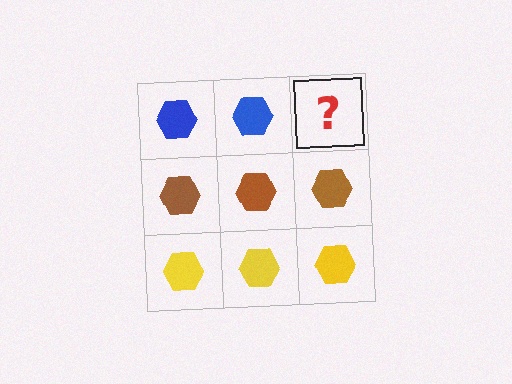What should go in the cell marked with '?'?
The missing cell should contain a blue hexagon.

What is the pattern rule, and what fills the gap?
The rule is that each row has a consistent color. The gap should be filled with a blue hexagon.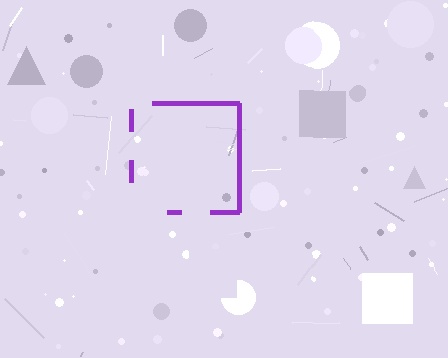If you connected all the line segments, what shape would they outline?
They would outline a square.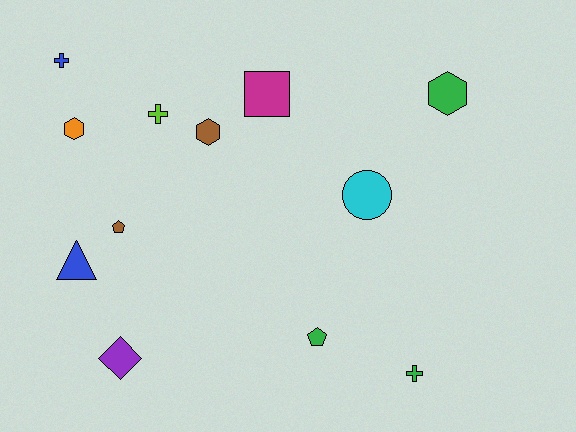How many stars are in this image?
There are no stars.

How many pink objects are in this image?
There are no pink objects.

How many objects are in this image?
There are 12 objects.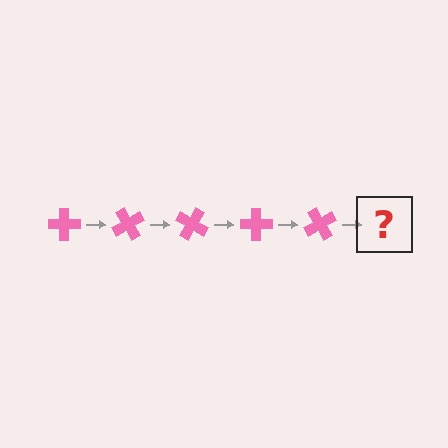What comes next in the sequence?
The next element should be a pink cross rotated 300 degrees.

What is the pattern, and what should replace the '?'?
The pattern is that the cross rotates 60 degrees each step. The '?' should be a pink cross rotated 300 degrees.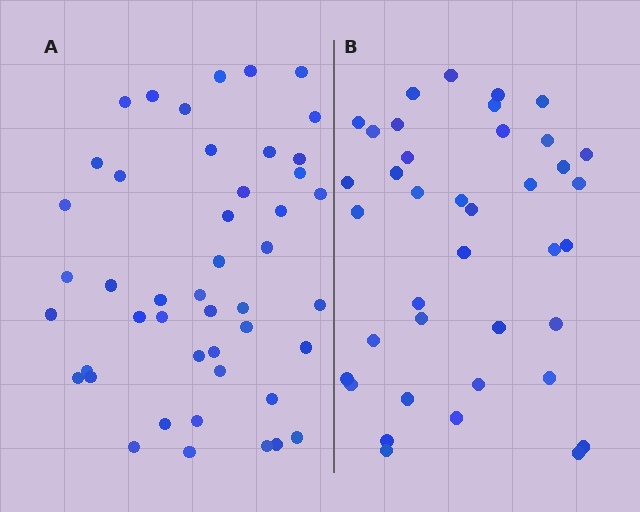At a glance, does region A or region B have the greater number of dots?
Region A (the left region) has more dots.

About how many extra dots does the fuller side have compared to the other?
Region A has roughly 8 or so more dots than region B.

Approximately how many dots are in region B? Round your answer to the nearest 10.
About 40 dots. (The exact count is 39, which rounds to 40.)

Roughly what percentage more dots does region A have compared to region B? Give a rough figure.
About 20% more.